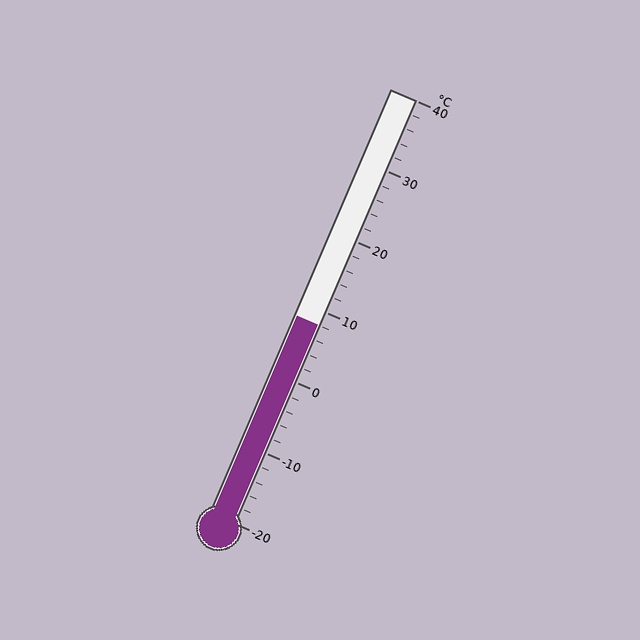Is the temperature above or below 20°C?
The temperature is below 20°C.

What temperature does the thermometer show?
The thermometer shows approximately 8°C.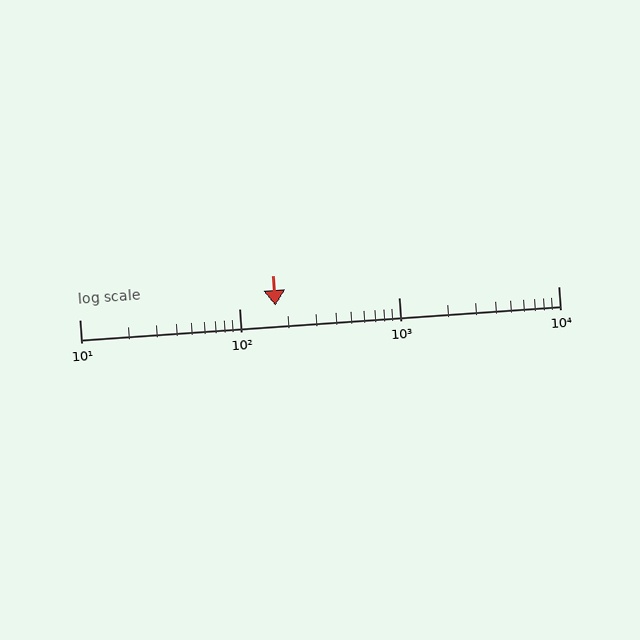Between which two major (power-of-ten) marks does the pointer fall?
The pointer is between 100 and 1000.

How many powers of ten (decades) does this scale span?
The scale spans 3 decades, from 10 to 10000.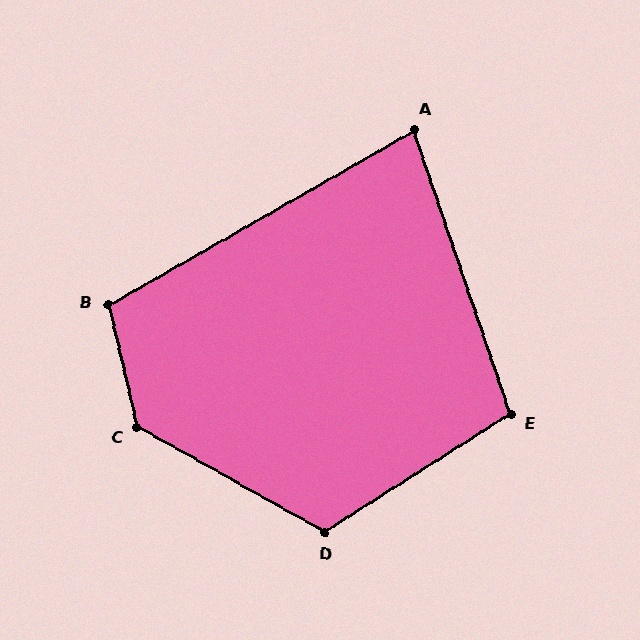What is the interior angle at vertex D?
Approximately 118 degrees (obtuse).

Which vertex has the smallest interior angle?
A, at approximately 79 degrees.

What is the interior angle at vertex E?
Approximately 104 degrees (obtuse).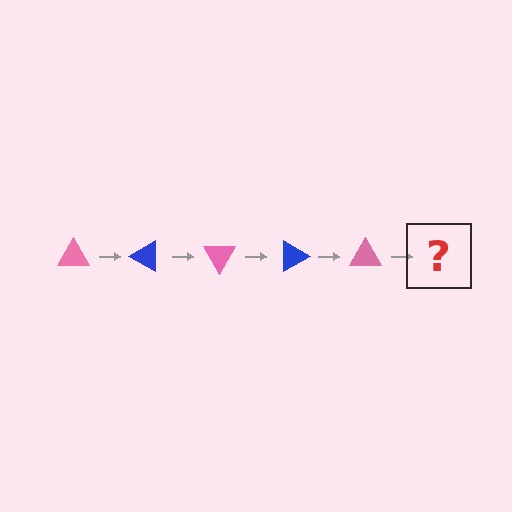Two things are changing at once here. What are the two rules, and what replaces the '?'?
The two rules are that it rotates 30 degrees each step and the color cycles through pink and blue. The '?' should be a blue triangle, rotated 150 degrees from the start.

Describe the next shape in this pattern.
It should be a blue triangle, rotated 150 degrees from the start.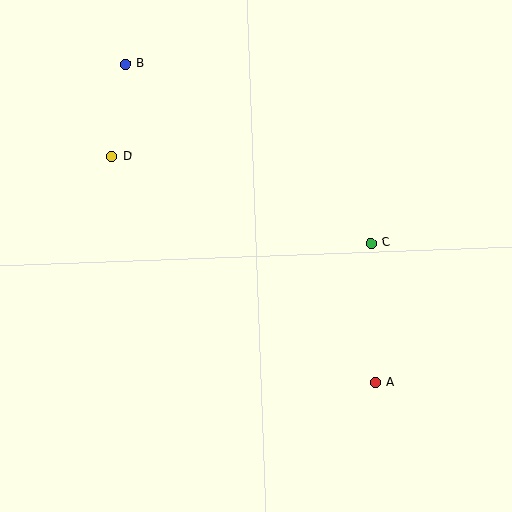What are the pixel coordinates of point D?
Point D is at (112, 156).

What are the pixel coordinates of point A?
Point A is at (375, 382).